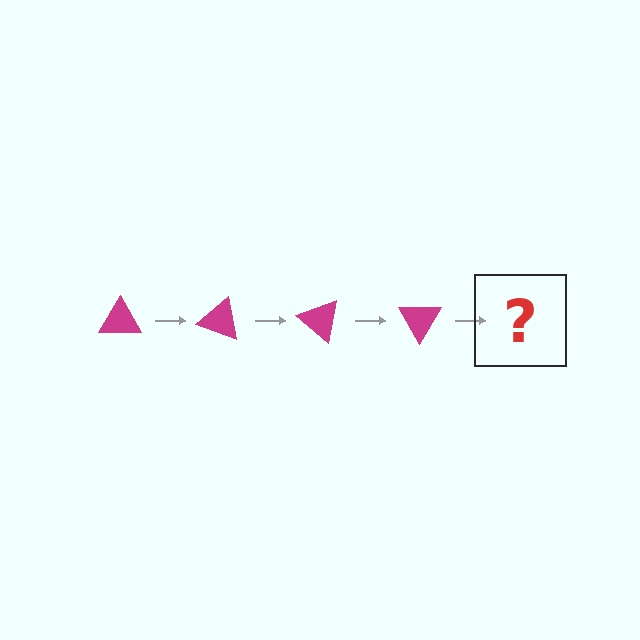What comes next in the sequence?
The next element should be a magenta triangle rotated 80 degrees.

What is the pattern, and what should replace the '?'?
The pattern is that the triangle rotates 20 degrees each step. The '?' should be a magenta triangle rotated 80 degrees.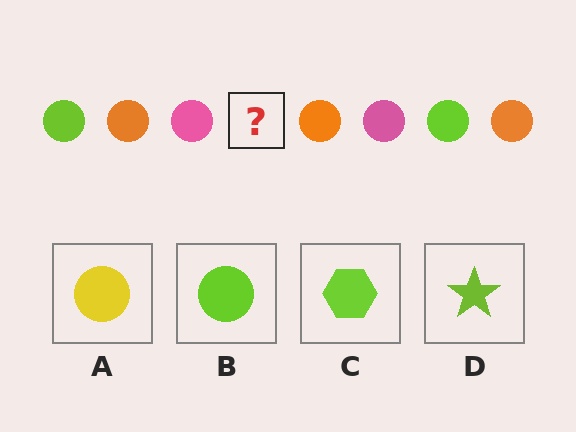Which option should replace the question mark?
Option B.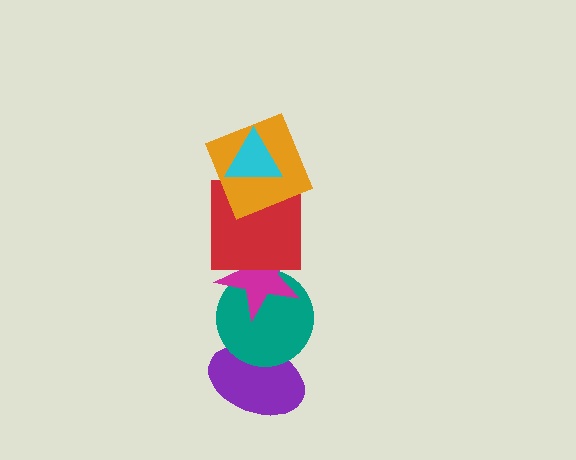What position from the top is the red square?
The red square is 3rd from the top.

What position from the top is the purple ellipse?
The purple ellipse is 6th from the top.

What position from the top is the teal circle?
The teal circle is 5th from the top.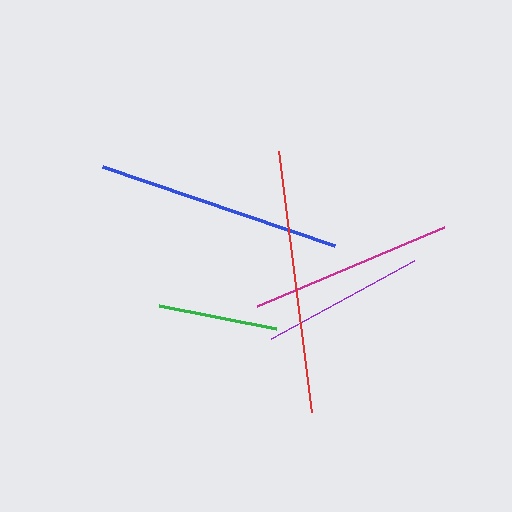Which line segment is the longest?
The red line is the longest at approximately 263 pixels.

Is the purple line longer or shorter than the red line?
The red line is longer than the purple line.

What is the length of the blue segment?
The blue segment is approximately 245 pixels long.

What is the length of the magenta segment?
The magenta segment is approximately 202 pixels long.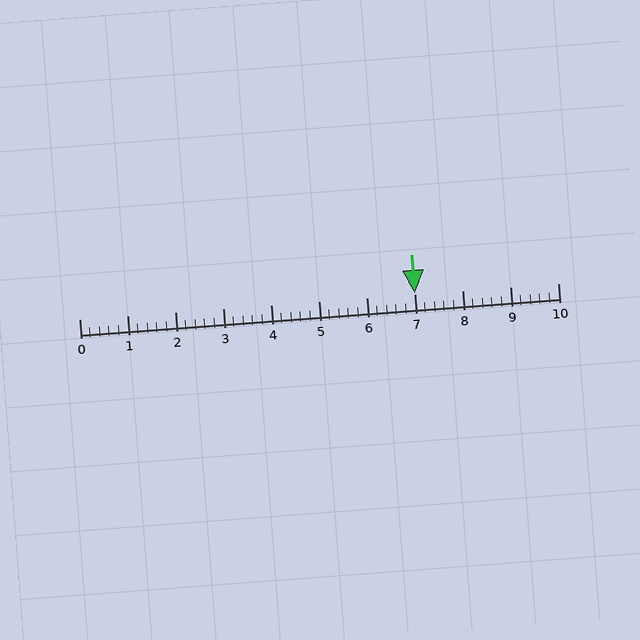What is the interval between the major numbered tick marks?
The major tick marks are spaced 1 units apart.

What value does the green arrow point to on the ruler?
The green arrow points to approximately 7.0.